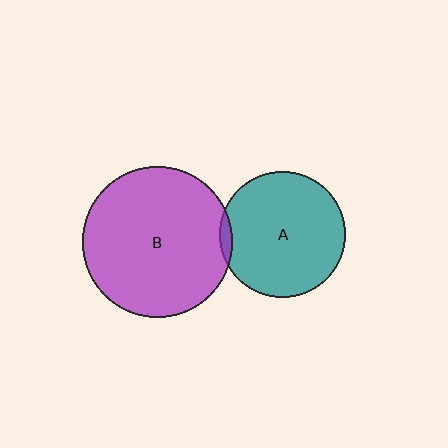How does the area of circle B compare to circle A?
Approximately 1.4 times.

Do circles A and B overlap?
Yes.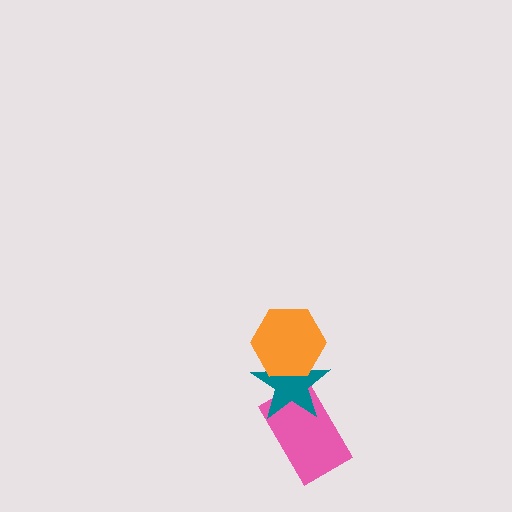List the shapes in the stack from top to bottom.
From top to bottom: the orange hexagon, the teal star, the pink rectangle.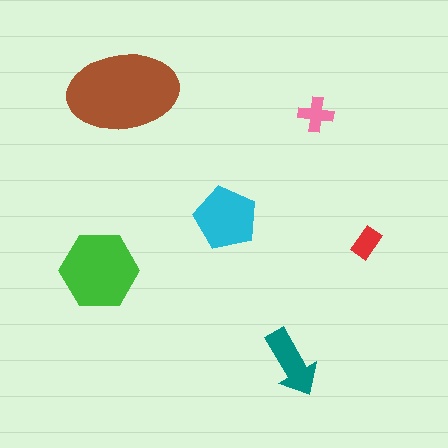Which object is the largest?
The brown ellipse.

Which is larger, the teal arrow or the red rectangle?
The teal arrow.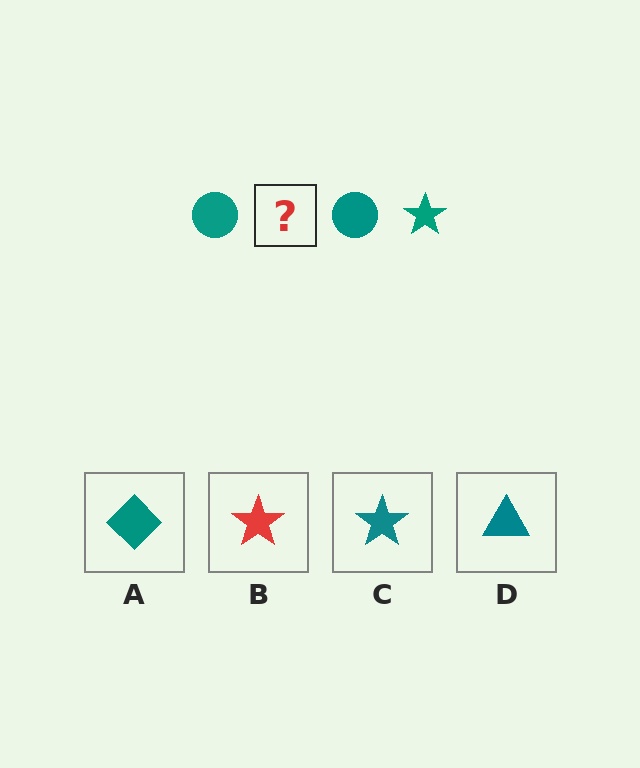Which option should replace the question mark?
Option C.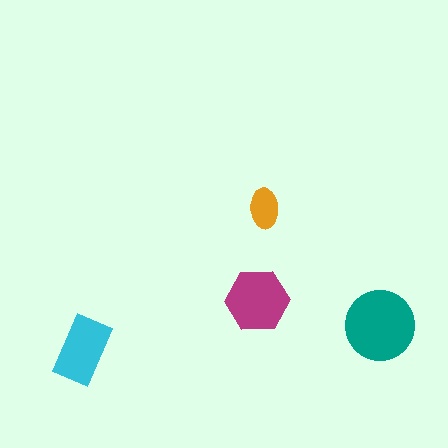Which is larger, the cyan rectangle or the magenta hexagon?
The magenta hexagon.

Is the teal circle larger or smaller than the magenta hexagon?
Larger.